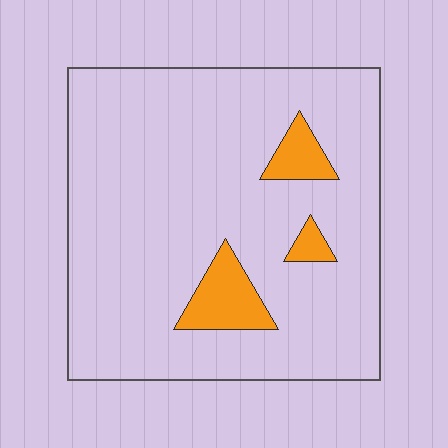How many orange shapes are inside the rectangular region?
3.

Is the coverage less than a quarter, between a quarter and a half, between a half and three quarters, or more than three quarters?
Less than a quarter.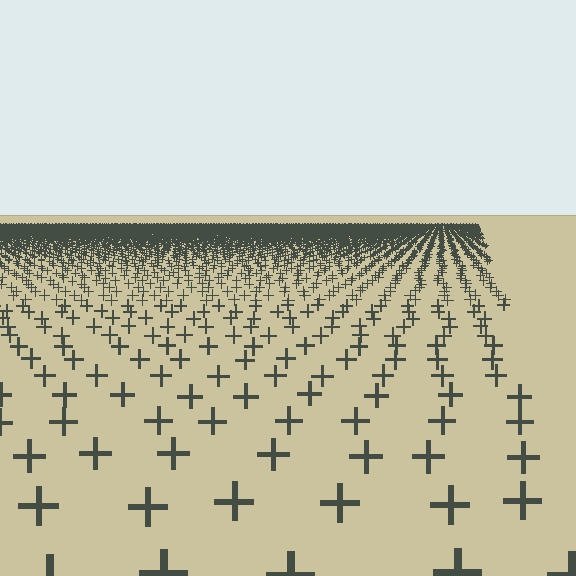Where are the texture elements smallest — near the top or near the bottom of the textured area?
Near the top.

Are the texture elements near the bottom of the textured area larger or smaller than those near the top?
Larger. Near the bottom, elements are closer to the viewer and appear at a bigger on-screen size.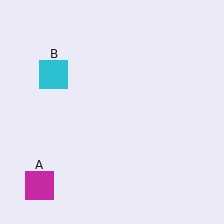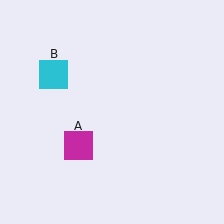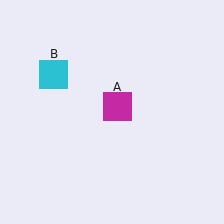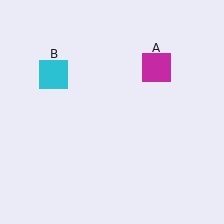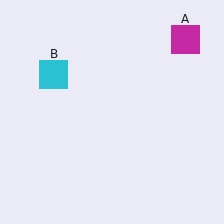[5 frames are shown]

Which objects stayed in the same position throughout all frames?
Cyan square (object B) remained stationary.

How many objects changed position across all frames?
1 object changed position: magenta square (object A).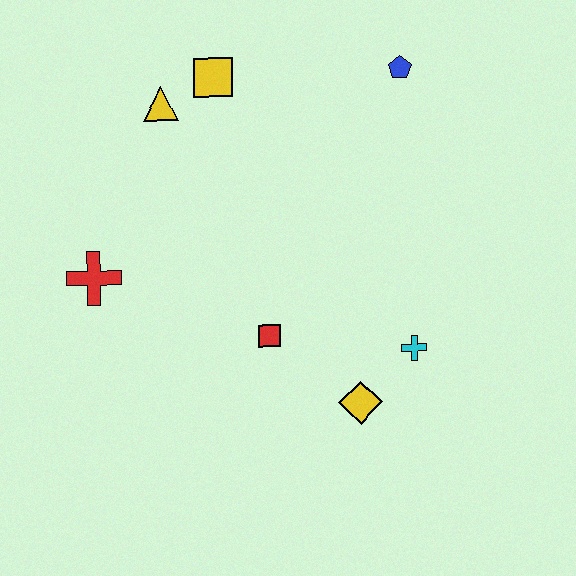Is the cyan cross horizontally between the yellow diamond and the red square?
No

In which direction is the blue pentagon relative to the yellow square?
The blue pentagon is to the right of the yellow square.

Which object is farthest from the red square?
The blue pentagon is farthest from the red square.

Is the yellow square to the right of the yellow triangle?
Yes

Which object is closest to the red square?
The yellow diamond is closest to the red square.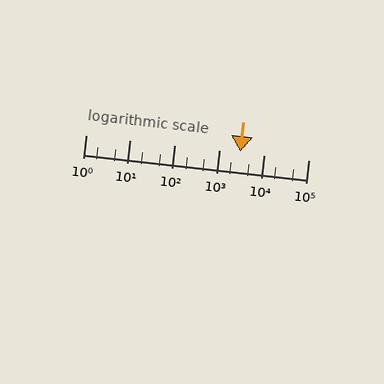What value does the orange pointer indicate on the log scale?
The pointer indicates approximately 2900.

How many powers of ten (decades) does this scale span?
The scale spans 5 decades, from 1 to 100000.